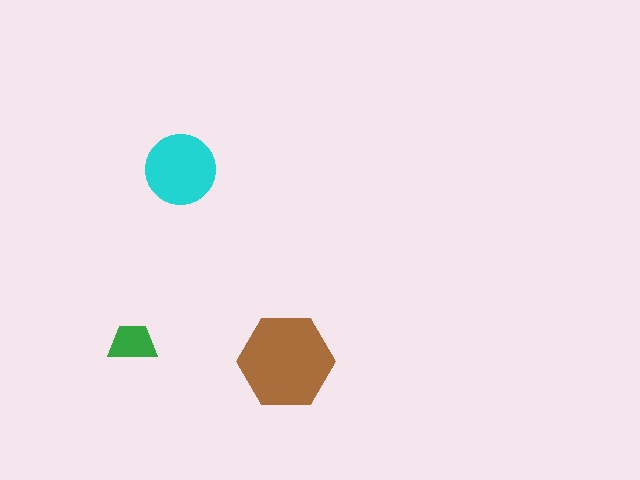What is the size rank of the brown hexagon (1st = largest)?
1st.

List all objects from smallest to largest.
The green trapezoid, the cyan circle, the brown hexagon.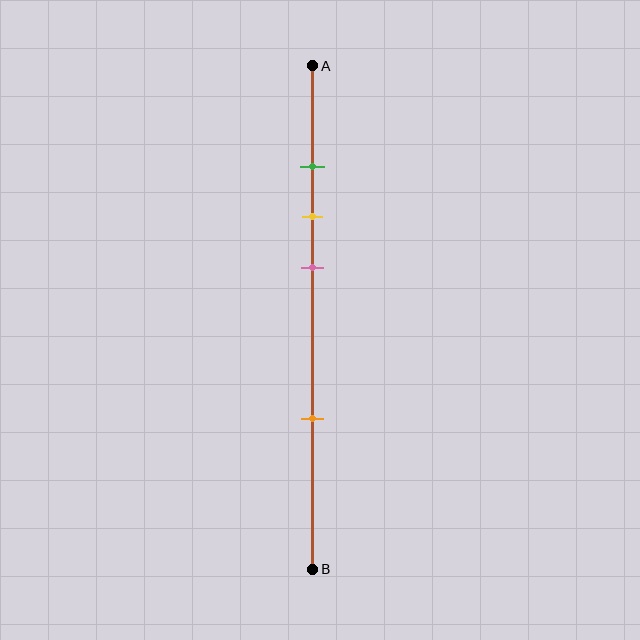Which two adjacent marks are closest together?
The green and yellow marks are the closest adjacent pair.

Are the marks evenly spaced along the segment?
No, the marks are not evenly spaced.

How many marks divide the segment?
There are 4 marks dividing the segment.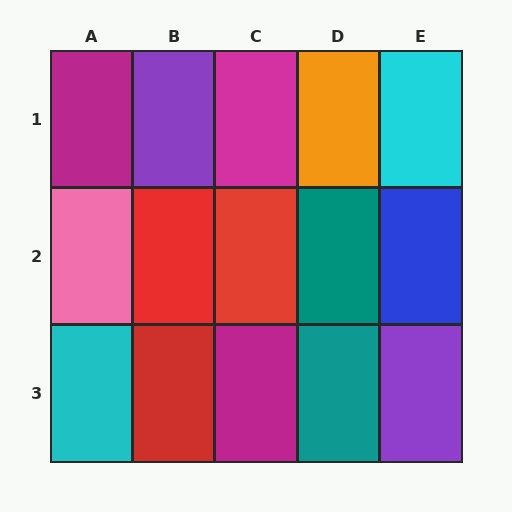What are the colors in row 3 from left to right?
Cyan, red, magenta, teal, purple.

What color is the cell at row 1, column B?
Purple.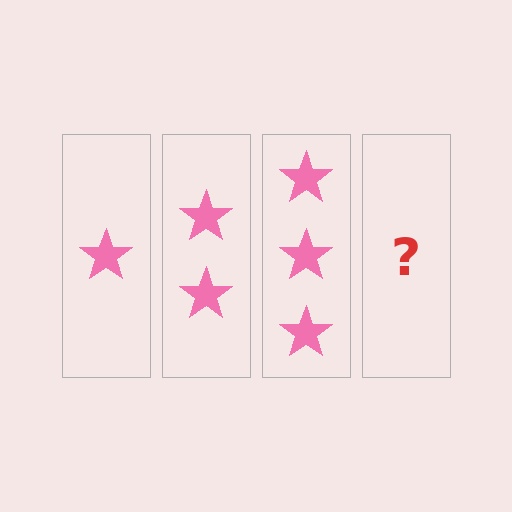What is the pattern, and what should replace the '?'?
The pattern is that each step adds one more star. The '?' should be 4 stars.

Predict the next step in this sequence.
The next step is 4 stars.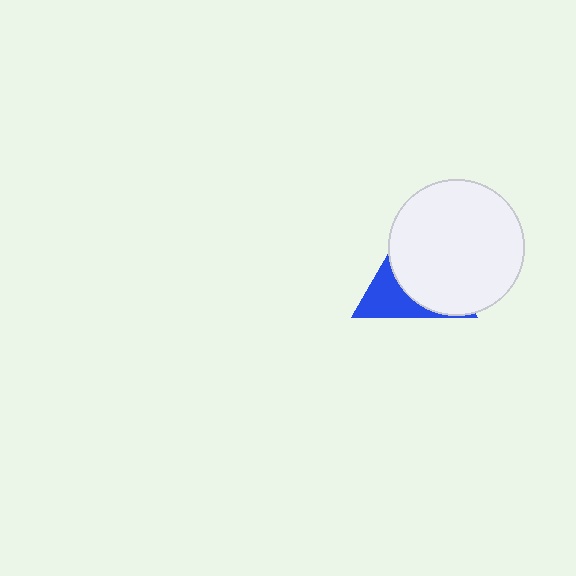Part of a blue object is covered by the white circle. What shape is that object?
It is a triangle.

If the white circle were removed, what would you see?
You would see the complete blue triangle.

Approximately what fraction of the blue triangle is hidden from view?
Roughly 66% of the blue triangle is hidden behind the white circle.